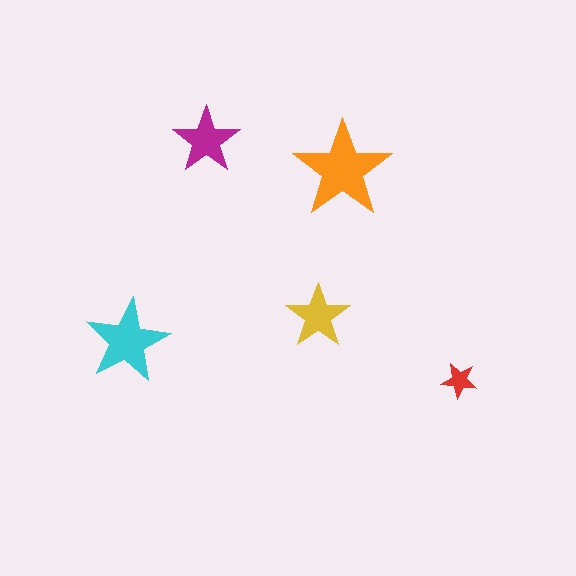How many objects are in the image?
There are 5 objects in the image.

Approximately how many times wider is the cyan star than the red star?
About 2.5 times wider.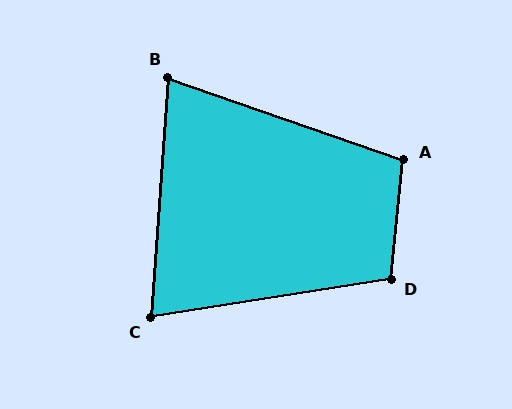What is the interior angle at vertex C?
Approximately 77 degrees (acute).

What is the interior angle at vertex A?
Approximately 103 degrees (obtuse).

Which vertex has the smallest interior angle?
B, at approximately 75 degrees.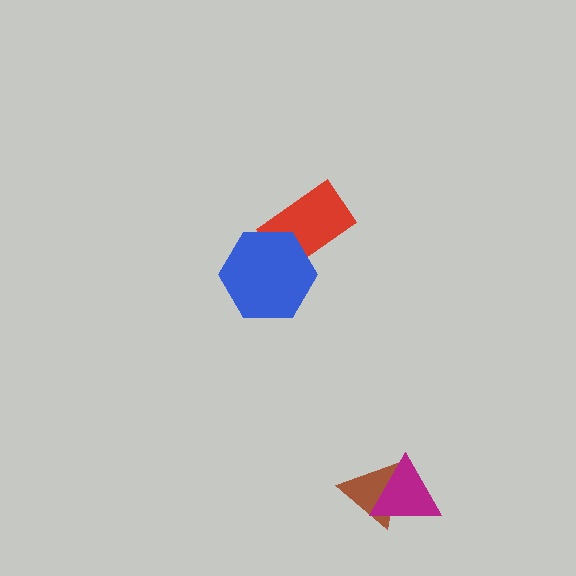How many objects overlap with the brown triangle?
1 object overlaps with the brown triangle.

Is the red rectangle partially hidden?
Yes, it is partially covered by another shape.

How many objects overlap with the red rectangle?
1 object overlaps with the red rectangle.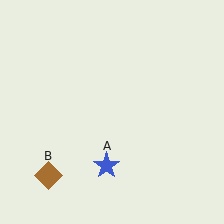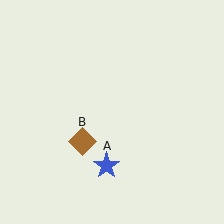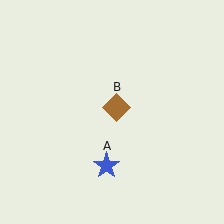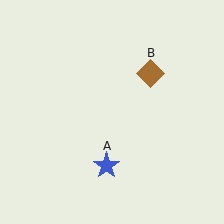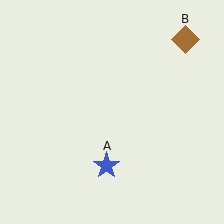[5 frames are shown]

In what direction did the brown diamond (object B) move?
The brown diamond (object B) moved up and to the right.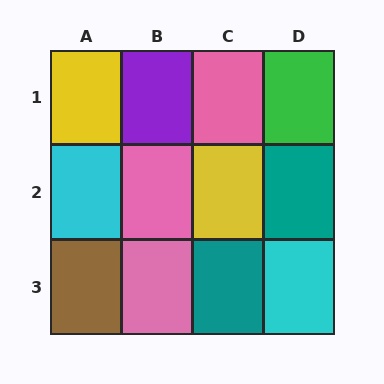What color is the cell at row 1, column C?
Pink.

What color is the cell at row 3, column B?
Pink.